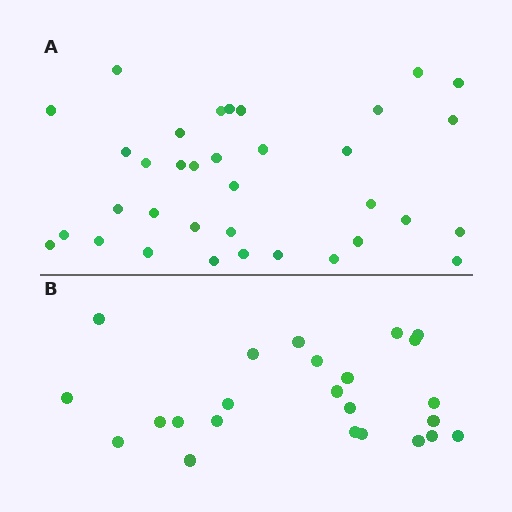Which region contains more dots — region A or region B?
Region A (the top region) has more dots.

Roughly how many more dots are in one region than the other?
Region A has roughly 12 or so more dots than region B.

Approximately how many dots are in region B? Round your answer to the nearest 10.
About 20 dots. (The exact count is 24, which rounds to 20.)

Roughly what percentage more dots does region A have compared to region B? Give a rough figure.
About 45% more.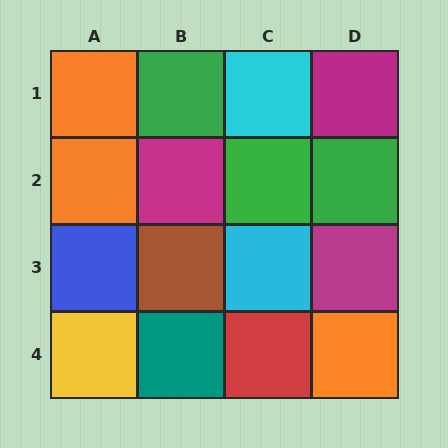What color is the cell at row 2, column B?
Magenta.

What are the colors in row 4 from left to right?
Yellow, teal, red, orange.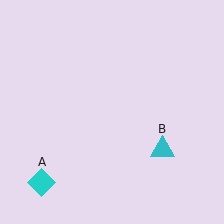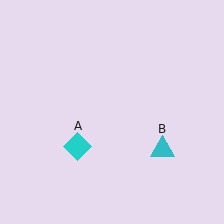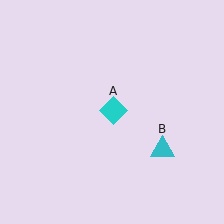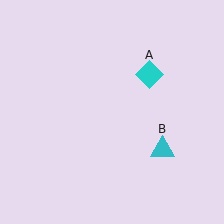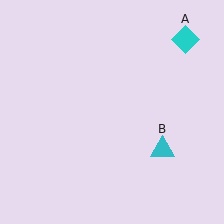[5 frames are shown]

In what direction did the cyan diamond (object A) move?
The cyan diamond (object A) moved up and to the right.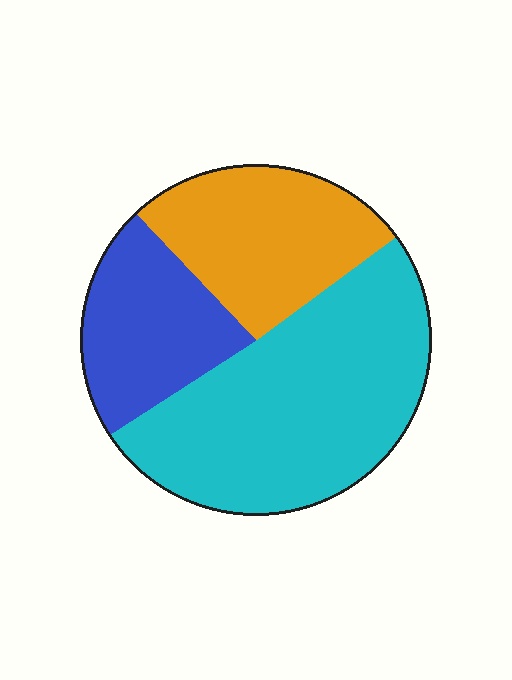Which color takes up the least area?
Blue, at roughly 20%.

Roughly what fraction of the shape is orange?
Orange covers about 25% of the shape.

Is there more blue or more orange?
Orange.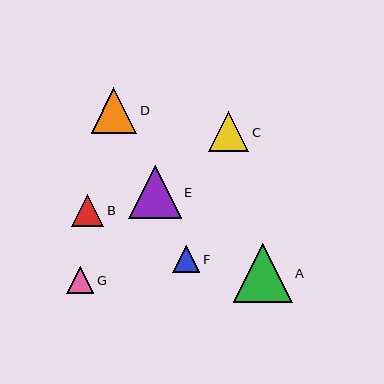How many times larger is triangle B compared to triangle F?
Triangle B is approximately 1.2 times the size of triangle F.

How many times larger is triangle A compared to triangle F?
Triangle A is approximately 2.2 times the size of triangle F.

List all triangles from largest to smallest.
From largest to smallest: A, E, D, C, B, G, F.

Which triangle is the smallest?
Triangle F is the smallest with a size of approximately 27 pixels.